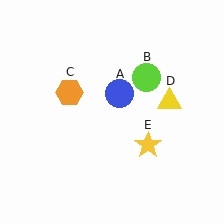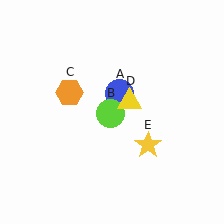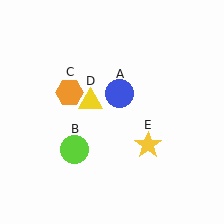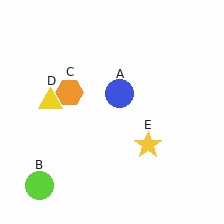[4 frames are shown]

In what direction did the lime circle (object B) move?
The lime circle (object B) moved down and to the left.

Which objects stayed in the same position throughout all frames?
Blue circle (object A) and orange hexagon (object C) and yellow star (object E) remained stationary.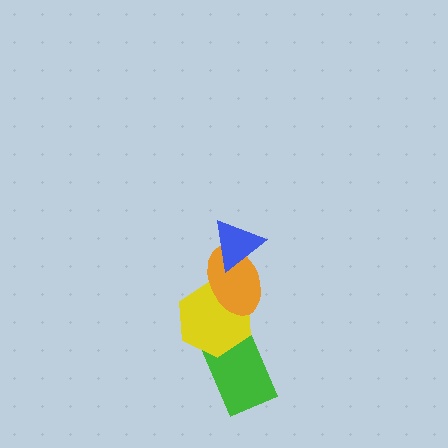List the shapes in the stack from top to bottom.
From top to bottom: the blue triangle, the orange ellipse, the yellow hexagon, the green rectangle.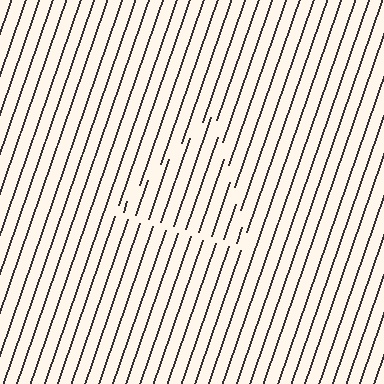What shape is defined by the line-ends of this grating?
An illusory triangle. The interior of the shape contains the same grating, shifted by half a period — the contour is defined by the phase discontinuity where line-ends from the inner and outer gratings abut.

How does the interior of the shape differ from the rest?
The interior of the shape contains the same grating, shifted by half a period — the contour is defined by the phase discontinuity where line-ends from the inner and outer gratings abut.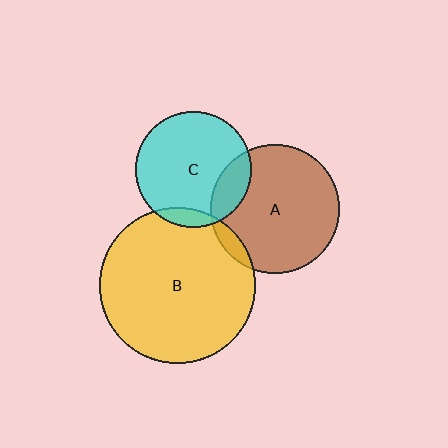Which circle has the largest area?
Circle B (yellow).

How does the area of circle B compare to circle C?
Approximately 1.8 times.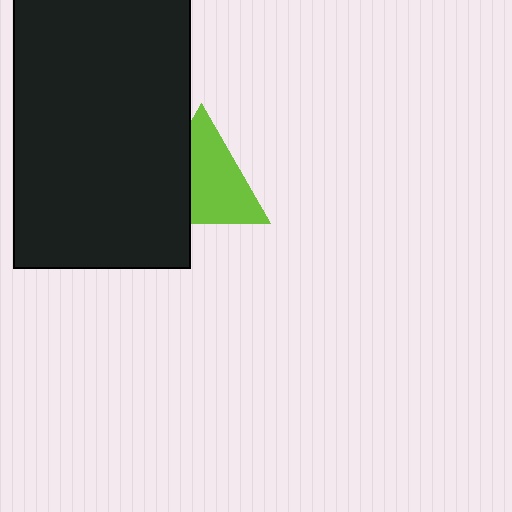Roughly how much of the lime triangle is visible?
About half of it is visible (roughly 63%).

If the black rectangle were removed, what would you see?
You would see the complete lime triangle.